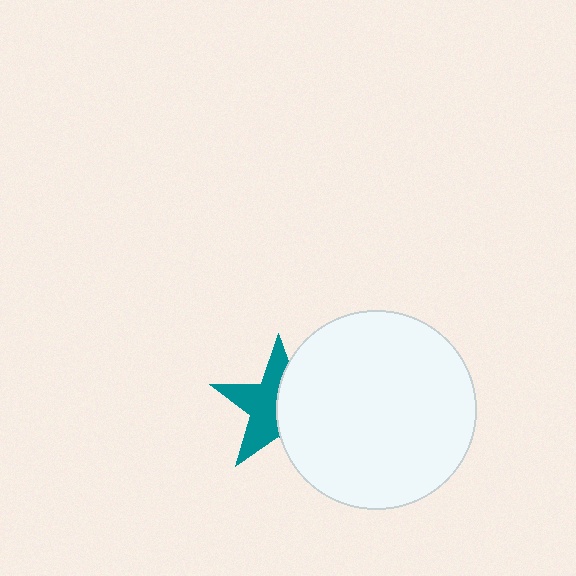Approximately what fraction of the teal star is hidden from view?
Roughly 47% of the teal star is hidden behind the white circle.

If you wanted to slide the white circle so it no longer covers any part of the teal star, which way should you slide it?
Slide it right — that is the most direct way to separate the two shapes.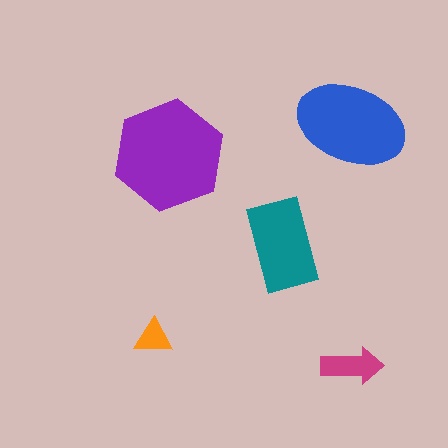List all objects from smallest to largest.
The orange triangle, the magenta arrow, the teal rectangle, the blue ellipse, the purple hexagon.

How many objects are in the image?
There are 5 objects in the image.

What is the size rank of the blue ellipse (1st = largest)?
2nd.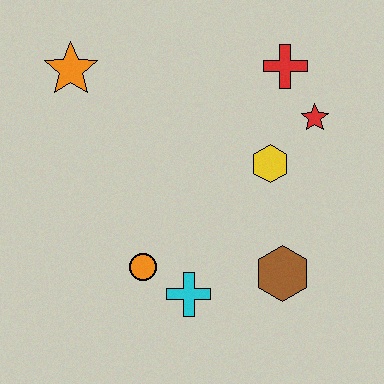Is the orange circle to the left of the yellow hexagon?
Yes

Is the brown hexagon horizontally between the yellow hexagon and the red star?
Yes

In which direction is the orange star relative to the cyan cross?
The orange star is above the cyan cross.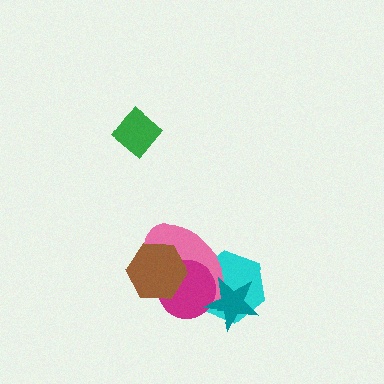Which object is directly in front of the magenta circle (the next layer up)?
The teal star is directly in front of the magenta circle.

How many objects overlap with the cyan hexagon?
3 objects overlap with the cyan hexagon.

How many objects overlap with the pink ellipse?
4 objects overlap with the pink ellipse.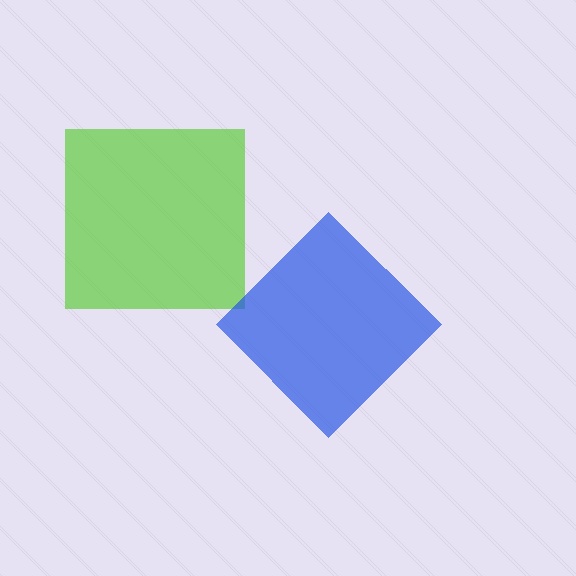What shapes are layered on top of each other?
The layered shapes are: a lime square, a blue diamond.